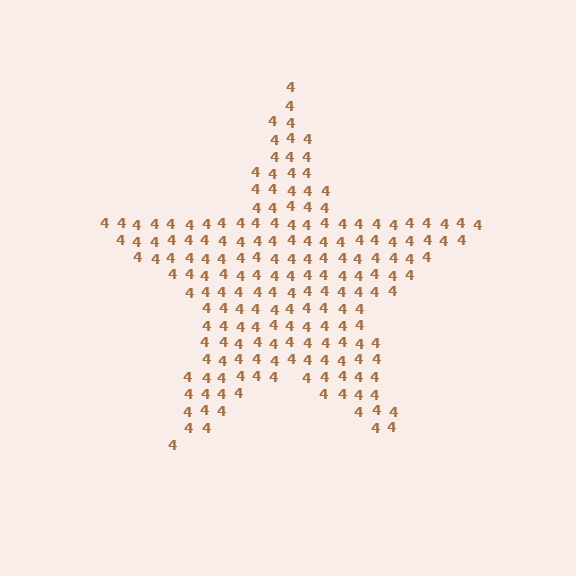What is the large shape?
The large shape is a star.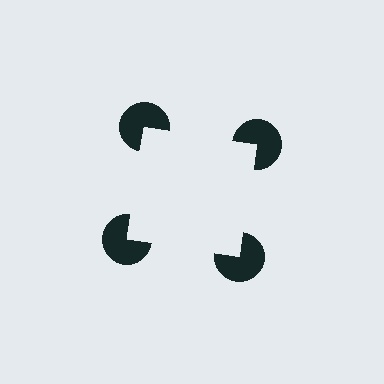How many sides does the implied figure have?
4 sides.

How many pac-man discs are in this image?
There are 4 — one at each vertex of the illusory square.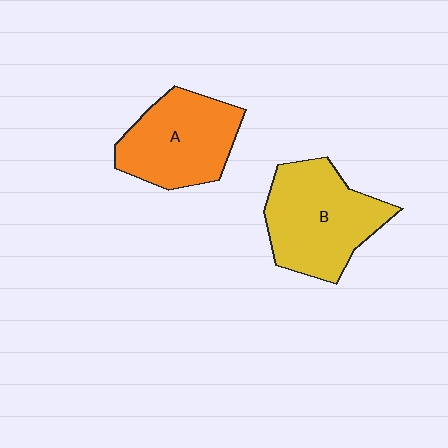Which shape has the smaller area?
Shape A (orange).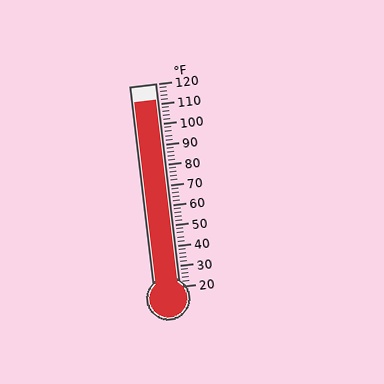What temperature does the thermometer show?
The thermometer shows approximately 112°F.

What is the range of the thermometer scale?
The thermometer scale ranges from 20°F to 120°F.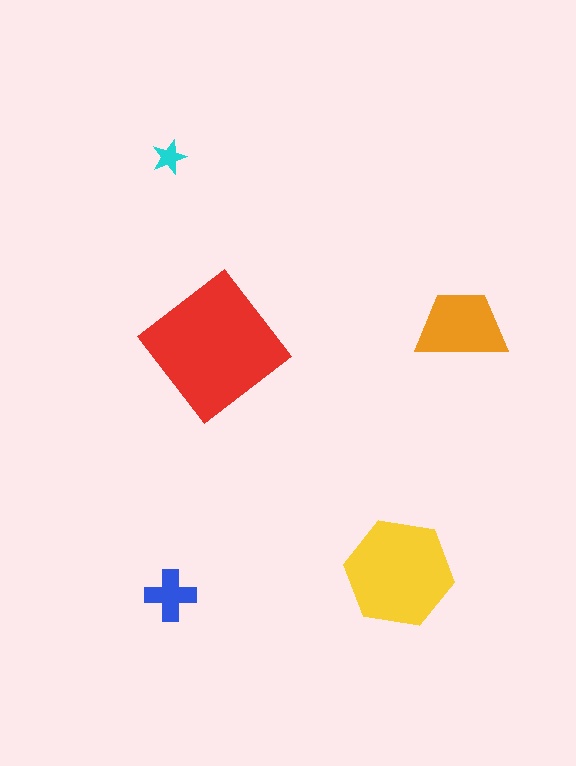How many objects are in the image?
There are 5 objects in the image.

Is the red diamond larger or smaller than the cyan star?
Larger.